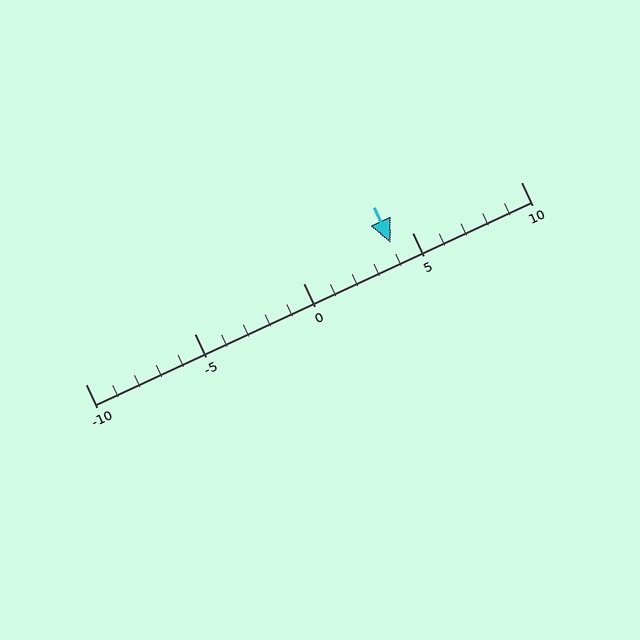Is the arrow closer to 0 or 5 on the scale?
The arrow is closer to 5.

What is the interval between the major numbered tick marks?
The major tick marks are spaced 5 units apart.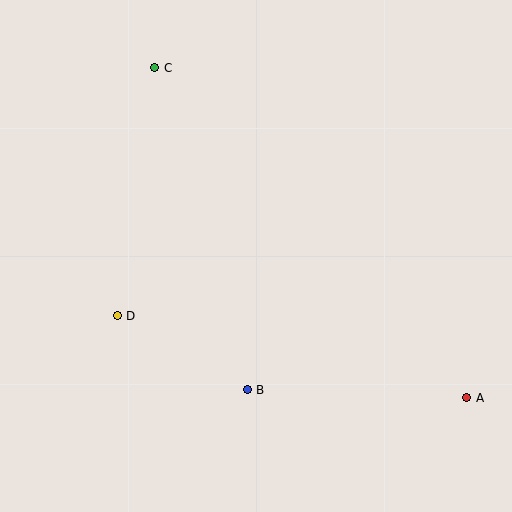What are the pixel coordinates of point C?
Point C is at (155, 68).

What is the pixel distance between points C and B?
The distance between C and B is 335 pixels.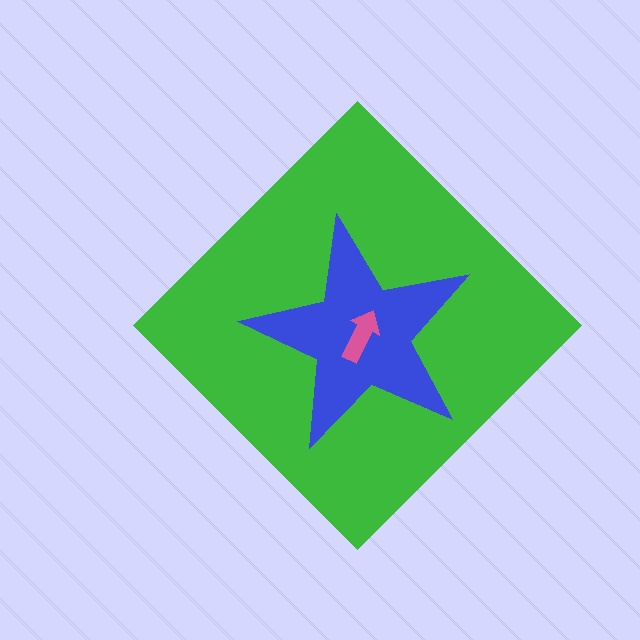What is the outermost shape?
The green diamond.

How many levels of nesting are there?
3.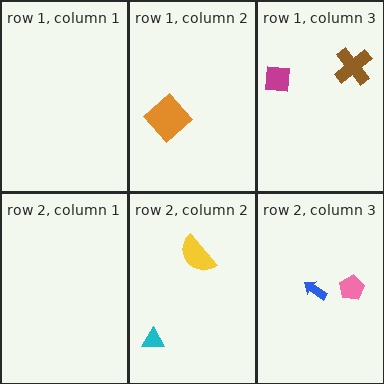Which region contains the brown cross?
The row 1, column 3 region.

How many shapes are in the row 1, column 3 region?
2.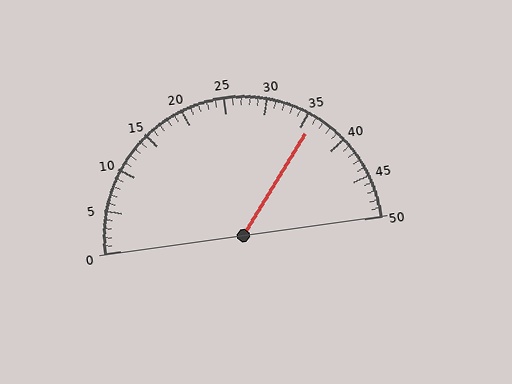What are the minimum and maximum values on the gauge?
The gauge ranges from 0 to 50.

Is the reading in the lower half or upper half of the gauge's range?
The reading is in the upper half of the range (0 to 50).